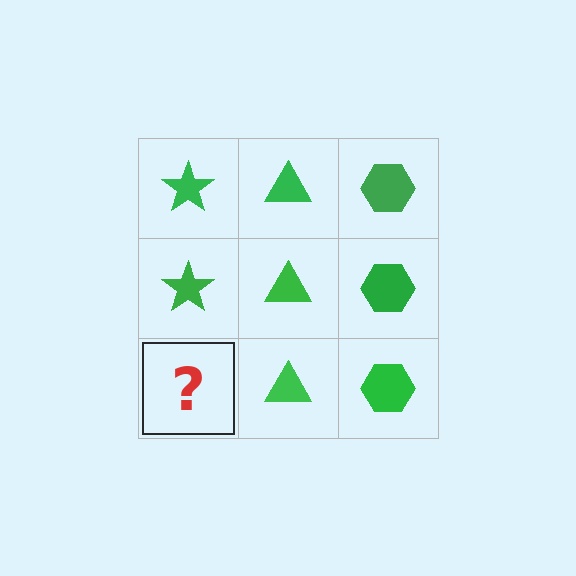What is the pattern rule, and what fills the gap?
The rule is that each column has a consistent shape. The gap should be filled with a green star.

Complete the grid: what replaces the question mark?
The question mark should be replaced with a green star.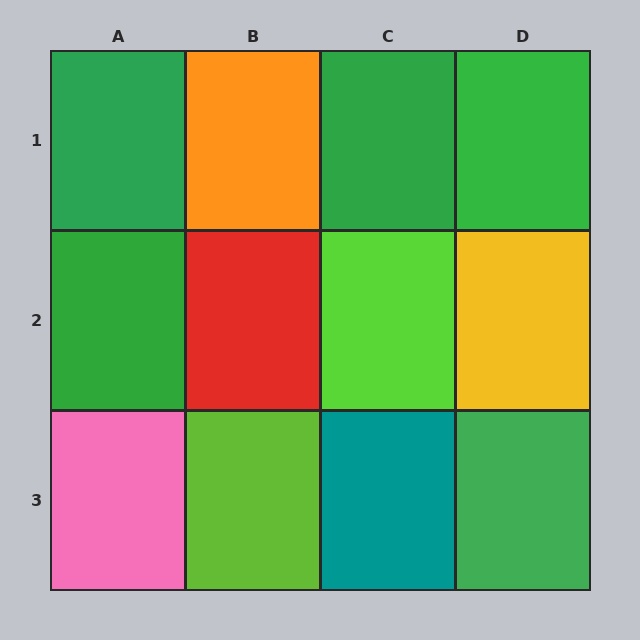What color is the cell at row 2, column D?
Yellow.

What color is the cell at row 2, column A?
Green.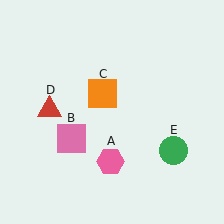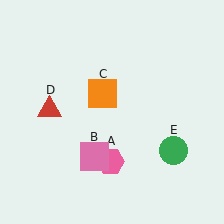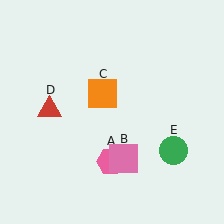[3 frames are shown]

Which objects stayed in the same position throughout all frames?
Pink hexagon (object A) and orange square (object C) and red triangle (object D) and green circle (object E) remained stationary.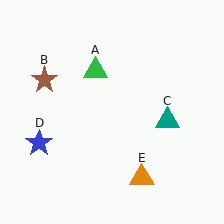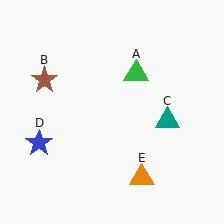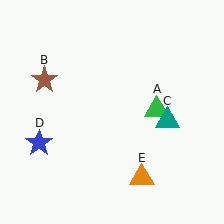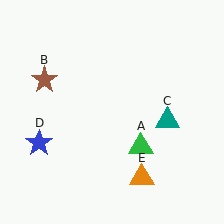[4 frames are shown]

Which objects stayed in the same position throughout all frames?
Brown star (object B) and teal triangle (object C) and blue star (object D) and orange triangle (object E) remained stationary.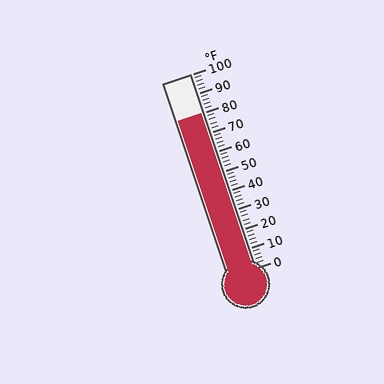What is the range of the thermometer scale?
The thermometer scale ranges from 0°F to 100°F.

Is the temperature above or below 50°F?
The temperature is above 50°F.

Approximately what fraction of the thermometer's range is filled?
The thermometer is filled to approximately 80% of its range.